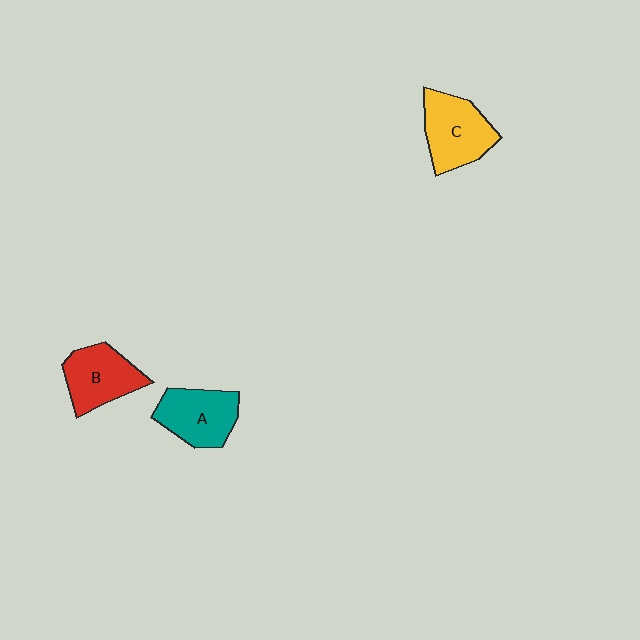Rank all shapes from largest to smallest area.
From largest to smallest: C (yellow), A (teal), B (red).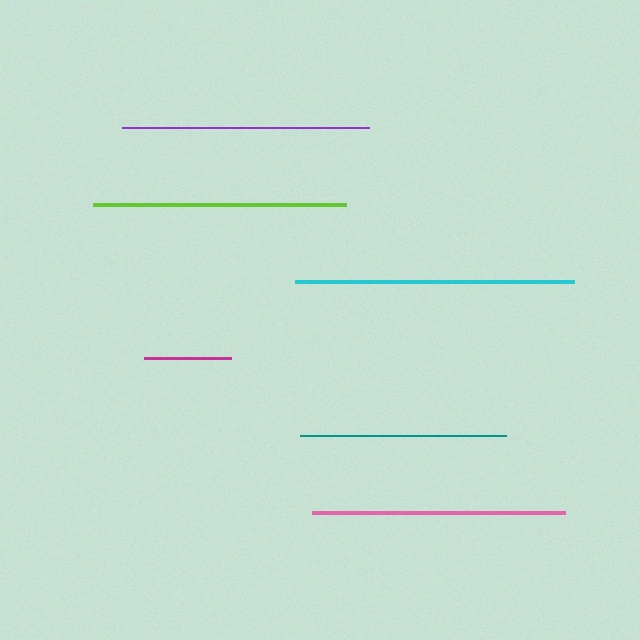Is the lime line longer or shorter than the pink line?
The lime line is longer than the pink line.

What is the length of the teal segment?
The teal segment is approximately 206 pixels long.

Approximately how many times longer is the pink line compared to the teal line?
The pink line is approximately 1.2 times the length of the teal line.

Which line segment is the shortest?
The magenta line is the shortest at approximately 87 pixels.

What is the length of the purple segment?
The purple segment is approximately 247 pixels long.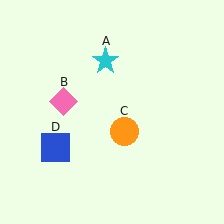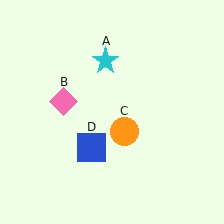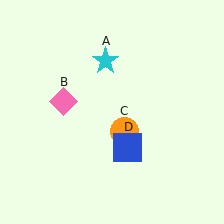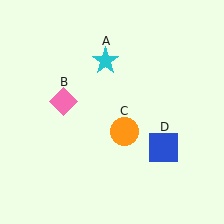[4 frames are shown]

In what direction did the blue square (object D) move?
The blue square (object D) moved right.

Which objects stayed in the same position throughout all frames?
Cyan star (object A) and pink diamond (object B) and orange circle (object C) remained stationary.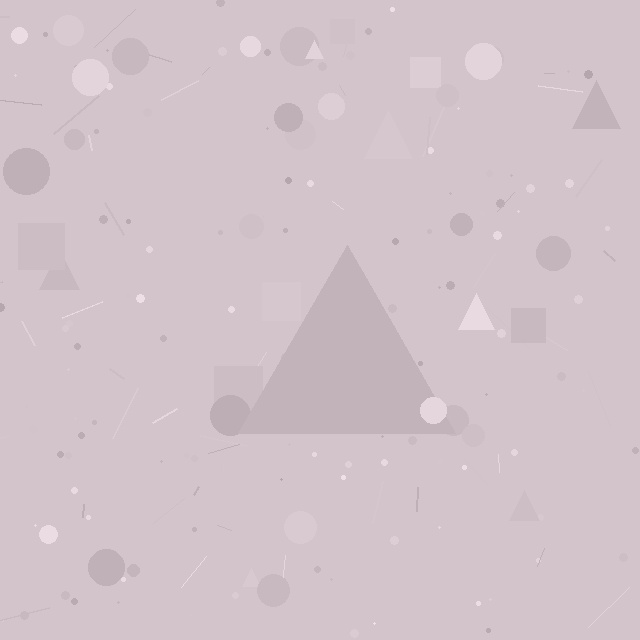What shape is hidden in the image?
A triangle is hidden in the image.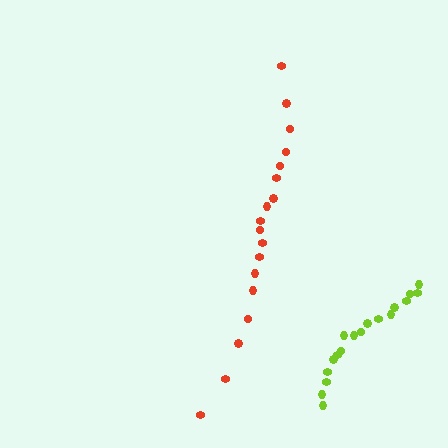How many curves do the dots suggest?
There are 2 distinct paths.